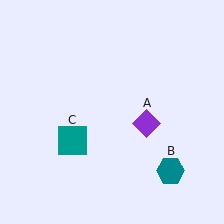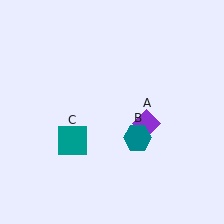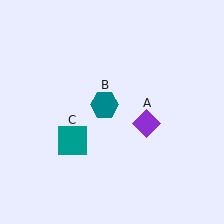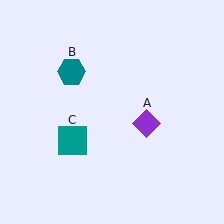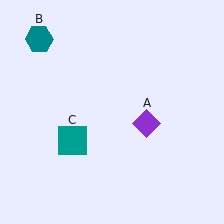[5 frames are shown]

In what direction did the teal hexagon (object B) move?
The teal hexagon (object B) moved up and to the left.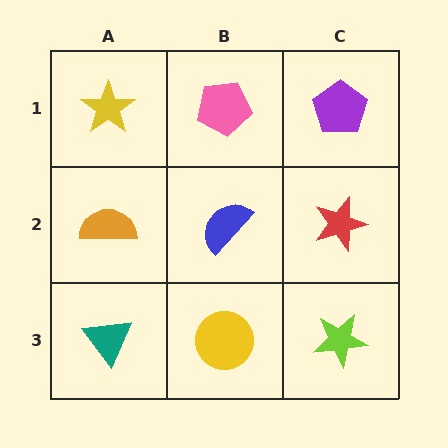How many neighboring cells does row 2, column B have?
4.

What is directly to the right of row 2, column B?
A red star.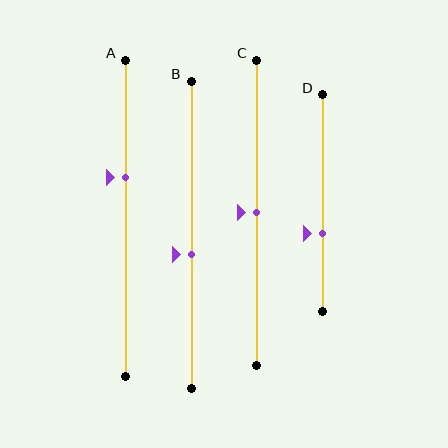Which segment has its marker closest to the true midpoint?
Segment C has its marker closest to the true midpoint.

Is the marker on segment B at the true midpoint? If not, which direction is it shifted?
No, the marker on segment B is shifted downward by about 6% of the segment length.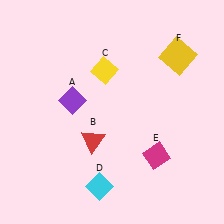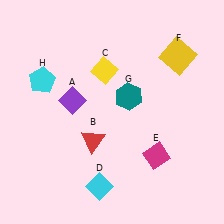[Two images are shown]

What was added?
A teal hexagon (G), a cyan pentagon (H) were added in Image 2.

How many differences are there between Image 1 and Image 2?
There are 2 differences between the two images.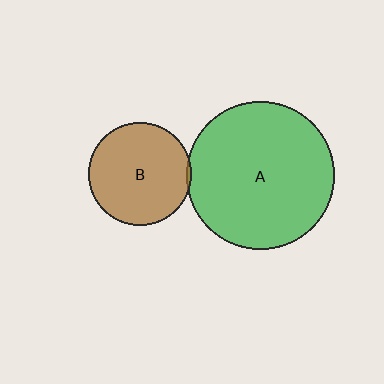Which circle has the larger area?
Circle A (green).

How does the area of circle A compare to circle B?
Approximately 2.1 times.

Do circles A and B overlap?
Yes.